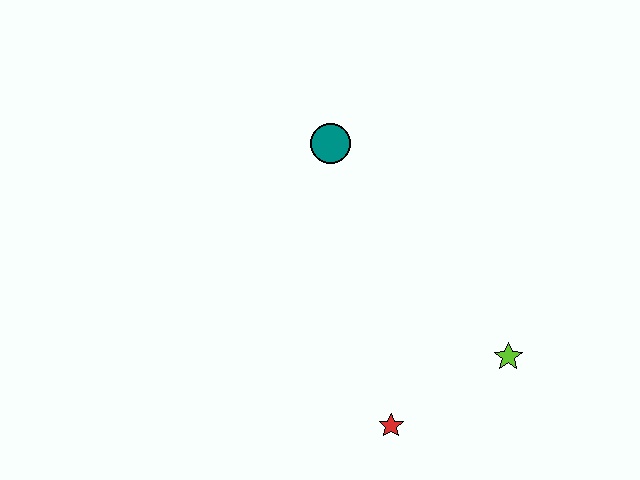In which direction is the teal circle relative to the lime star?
The teal circle is above the lime star.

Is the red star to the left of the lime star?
Yes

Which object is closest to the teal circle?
The lime star is closest to the teal circle.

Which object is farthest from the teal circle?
The red star is farthest from the teal circle.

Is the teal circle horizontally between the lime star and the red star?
No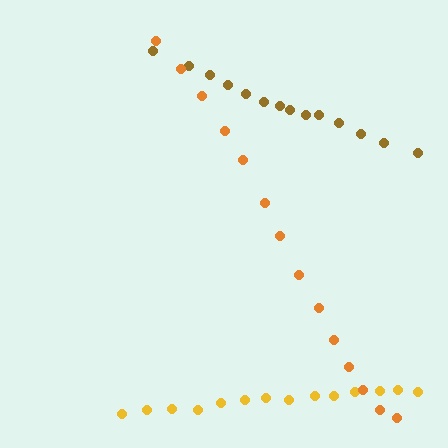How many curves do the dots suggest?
There are 3 distinct paths.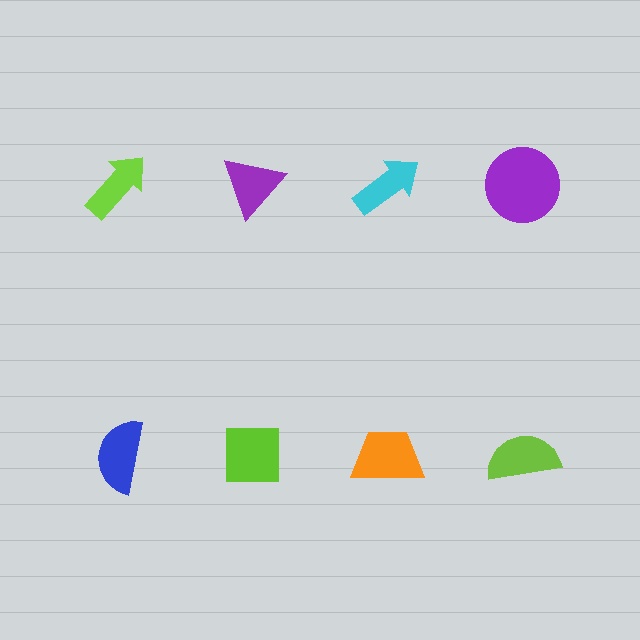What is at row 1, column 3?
A cyan arrow.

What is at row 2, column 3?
An orange trapezoid.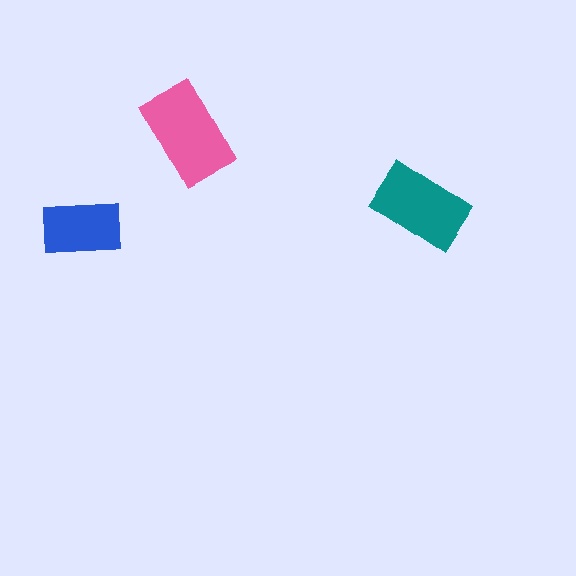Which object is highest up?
The pink rectangle is topmost.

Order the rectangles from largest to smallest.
the pink one, the teal one, the blue one.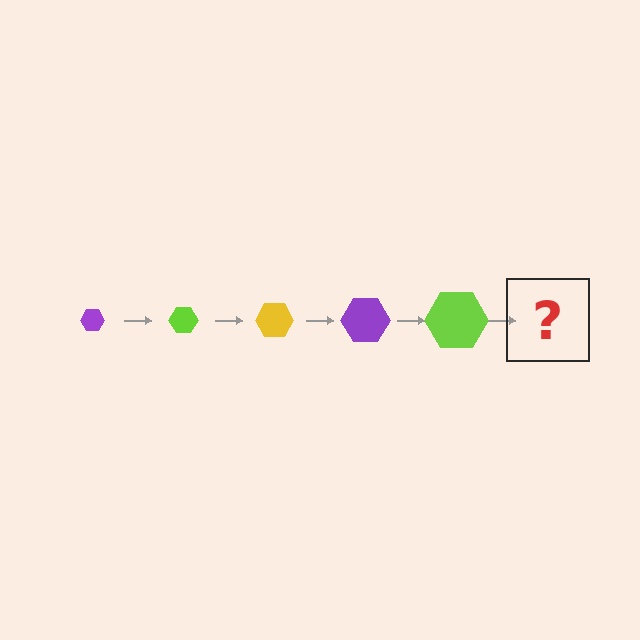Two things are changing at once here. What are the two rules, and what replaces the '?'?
The two rules are that the hexagon grows larger each step and the color cycles through purple, lime, and yellow. The '?' should be a yellow hexagon, larger than the previous one.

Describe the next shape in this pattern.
It should be a yellow hexagon, larger than the previous one.